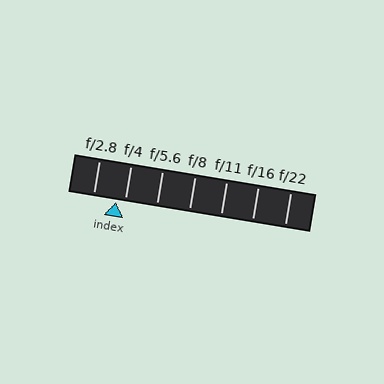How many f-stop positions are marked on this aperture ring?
There are 7 f-stop positions marked.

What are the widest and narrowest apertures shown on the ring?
The widest aperture shown is f/2.8 and the narrowest is f/22.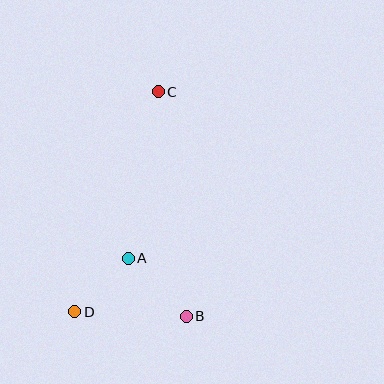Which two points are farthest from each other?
Points C and D are farthest from each other.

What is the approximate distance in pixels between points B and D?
The distance between B and D is approximately 112 pixels.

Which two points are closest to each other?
Points A and D are closest to each other.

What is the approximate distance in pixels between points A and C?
The distance between A and C is approximately 169 pixels.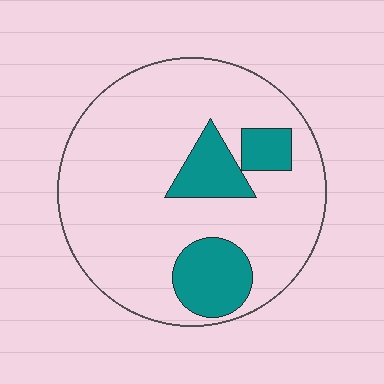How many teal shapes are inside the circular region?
3.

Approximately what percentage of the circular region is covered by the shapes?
Approximately 20%.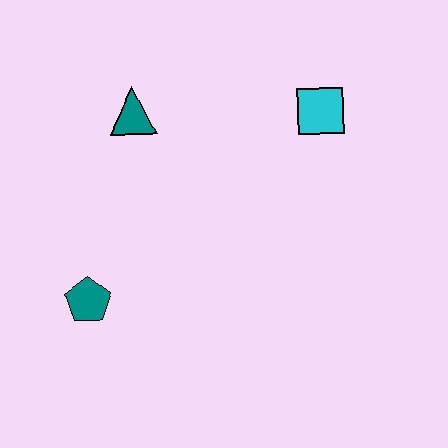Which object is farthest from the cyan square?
The teal pentagon is farthest from the cyan square.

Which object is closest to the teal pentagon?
The teal triangle is closest to the teal pentagon.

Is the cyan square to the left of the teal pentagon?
No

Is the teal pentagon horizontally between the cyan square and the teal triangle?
No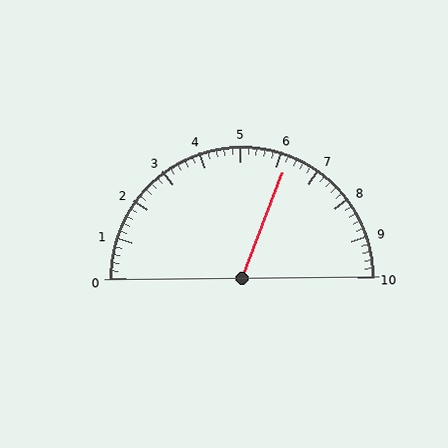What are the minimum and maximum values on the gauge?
The gauge ranges from 0 to 10.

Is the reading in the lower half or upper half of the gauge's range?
The reading is in the upper half of the range (0 to 10).